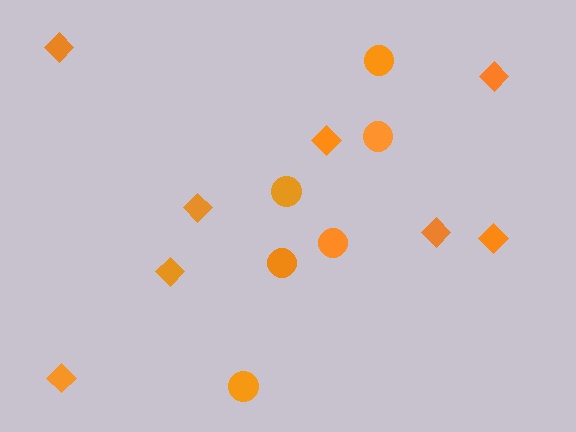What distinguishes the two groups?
There are 2 groups: one group of diamonds (8) and one group of circles (6).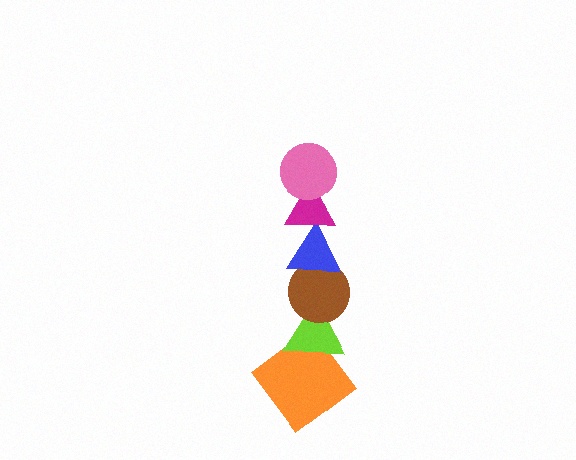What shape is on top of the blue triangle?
The magenta triangle is on top of the blue triangle.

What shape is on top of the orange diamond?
The lime triangle is on top of the orange diamond.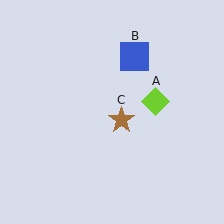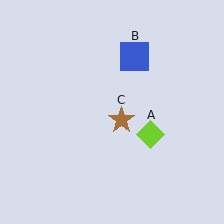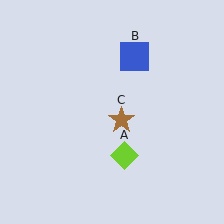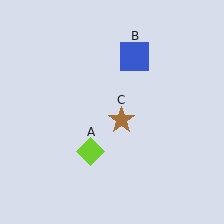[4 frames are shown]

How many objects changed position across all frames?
1 object changed position: lime diamond (object A).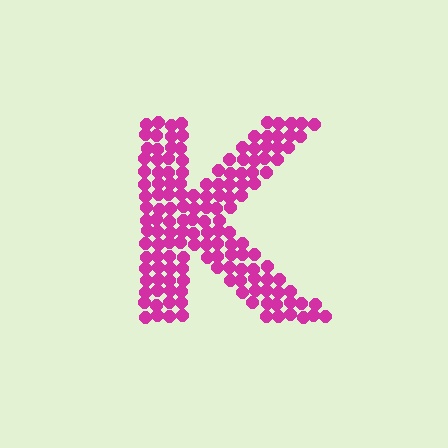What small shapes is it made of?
It is made of small circles.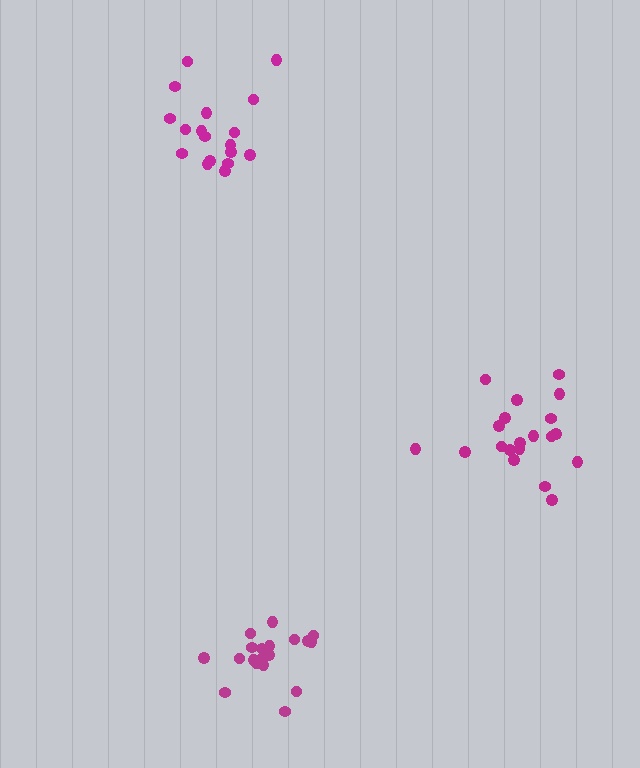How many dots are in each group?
Group 1: 20 dots, Group 2: 18 dots, Group 3: 20 dots (58 total).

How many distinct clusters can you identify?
There are 3 distinct clusters.